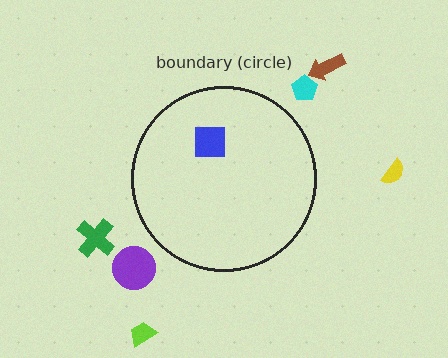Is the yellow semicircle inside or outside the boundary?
Outside.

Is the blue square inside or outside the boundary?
Inside.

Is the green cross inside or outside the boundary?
Outside.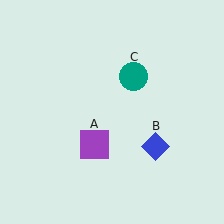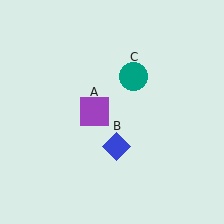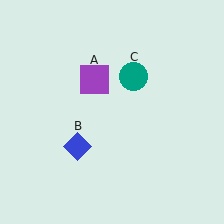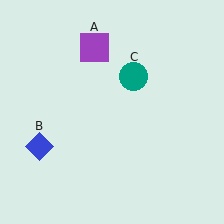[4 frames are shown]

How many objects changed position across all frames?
2 objects changed position: purple square (object A), blue diamond (object B).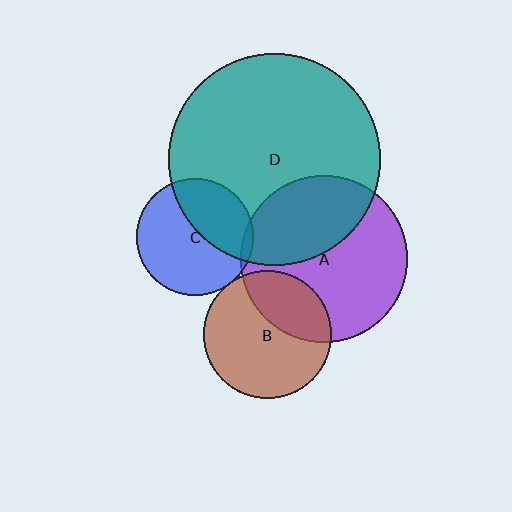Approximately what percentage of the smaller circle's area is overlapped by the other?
Approximately 5%.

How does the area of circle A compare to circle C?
Approximately 2.1 times.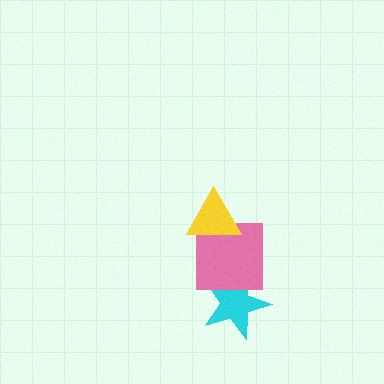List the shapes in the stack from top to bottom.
From top to bottom: the yellow triangle, the pink square, the cyan star.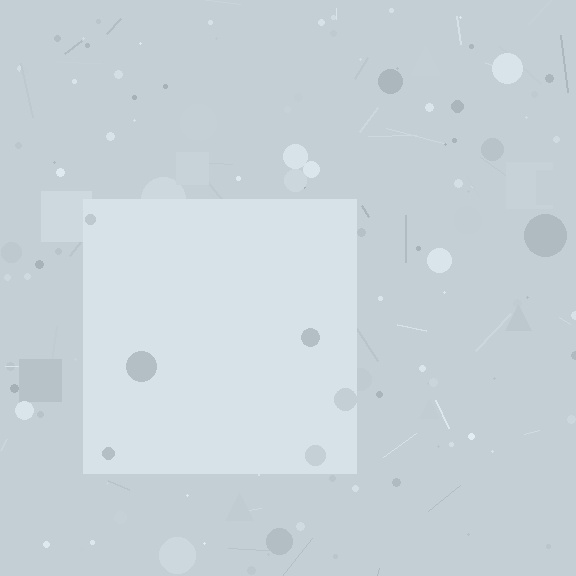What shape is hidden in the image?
A square is hidden in the image.